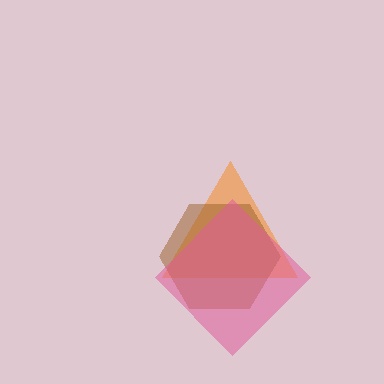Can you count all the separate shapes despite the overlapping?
Yes, there are 3 separate shapes.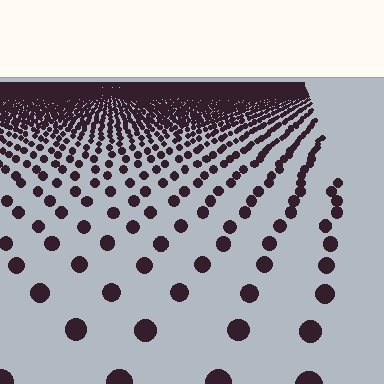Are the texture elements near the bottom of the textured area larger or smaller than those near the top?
Larger. Near the bottom, elements are closer to the viewer and appear at a bigger on-screen size.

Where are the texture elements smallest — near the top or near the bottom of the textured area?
Near the top.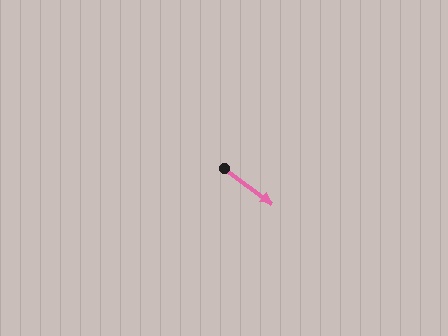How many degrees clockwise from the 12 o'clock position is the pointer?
Approximately 126 degrees.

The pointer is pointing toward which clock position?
Roughly 4 o'clock.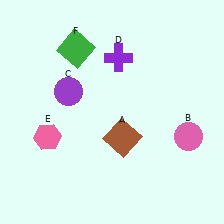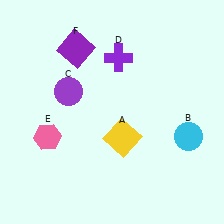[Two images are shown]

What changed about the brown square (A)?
In Image 1, A is brown. In Image 2, it changed to yellow.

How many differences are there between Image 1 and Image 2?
There are 3 differences between the two images.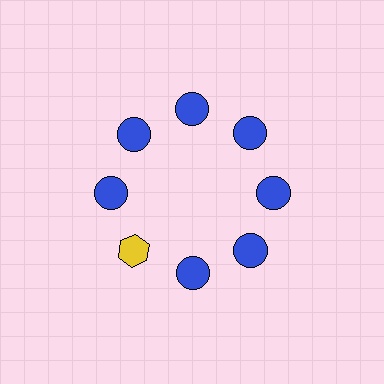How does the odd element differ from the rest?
It differs in both color (yellow instead of blue) and shape (hexagon instead of circle).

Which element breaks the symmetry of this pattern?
The yellow hexagon at roughly the 8 o'clock position breaks the symmetry. All other shapes are blue circles.